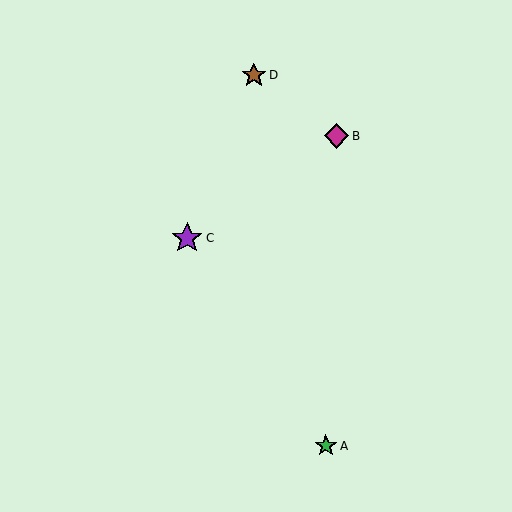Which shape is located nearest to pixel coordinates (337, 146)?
The magenta diamond (labeled B) at (337, 136) is nearest to that location.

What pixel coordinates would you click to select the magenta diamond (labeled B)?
Click at (337, 136) to select the magenta diamond B.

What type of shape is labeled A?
Shape A is a green star.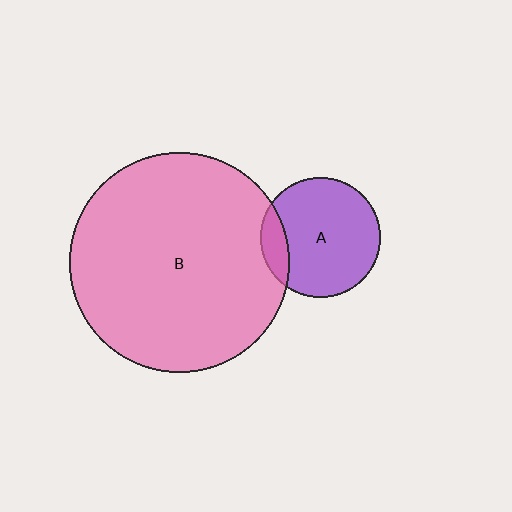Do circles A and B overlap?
Yes.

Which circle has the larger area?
Circle B (pink).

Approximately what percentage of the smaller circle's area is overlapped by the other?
Approximately 15%.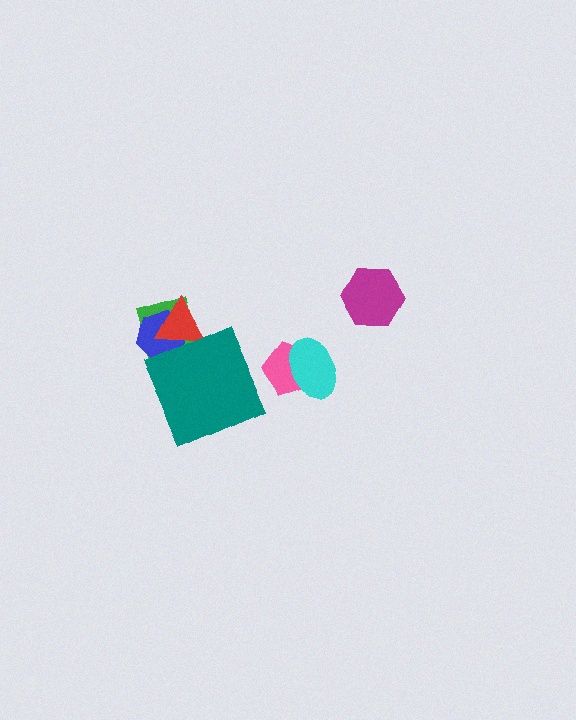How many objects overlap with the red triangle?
3 objects overlap with the red triangle.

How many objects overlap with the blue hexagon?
2 objects overlap with the blue hexagon.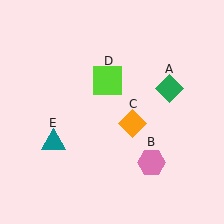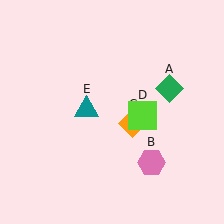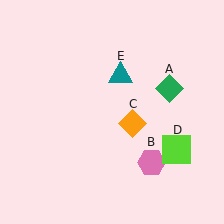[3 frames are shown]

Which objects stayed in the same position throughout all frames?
Green diamond (object A) and pink hexagon (object B) and orange diamond (object C) remained stationary.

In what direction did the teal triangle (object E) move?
The teal triangle (object E) moved up and to the right.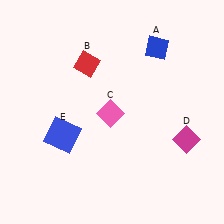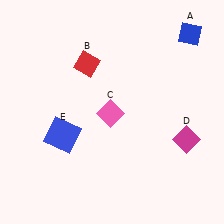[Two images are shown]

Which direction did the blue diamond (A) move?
The blue diamond (A) moved right.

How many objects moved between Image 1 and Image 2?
1 object moved between the two images.